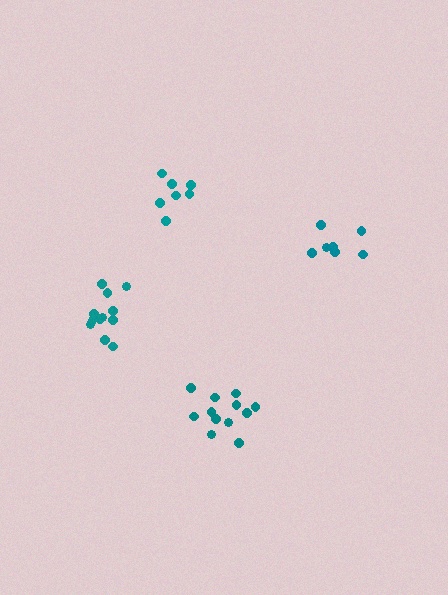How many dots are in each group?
Group 1: 12 dots, Group 2: 7 dots, Group 3: 7 dots, Group 4: 13 dots (39 total).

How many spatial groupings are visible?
There are 4 spatial groupings.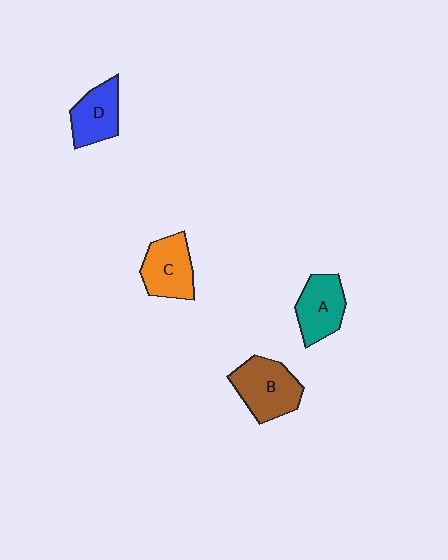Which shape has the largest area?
Shape B (brown).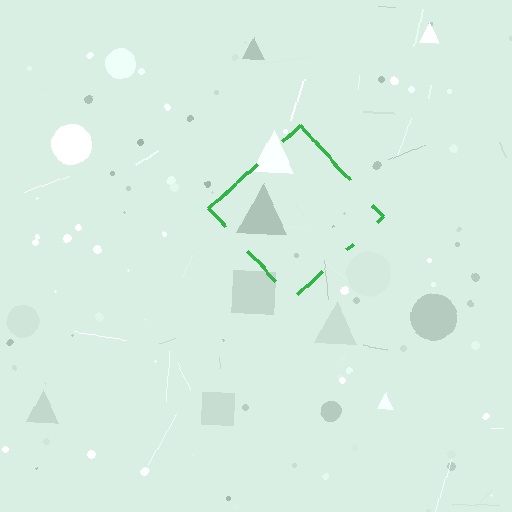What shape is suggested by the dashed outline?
The dashed outline suggests a diamond.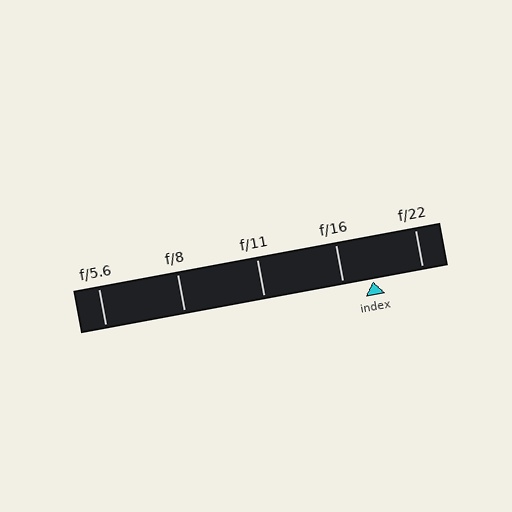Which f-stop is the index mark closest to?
The index mark is closest to f/16.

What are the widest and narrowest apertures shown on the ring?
The widest aperture shown is f/5.6 and the narrowest is f/22.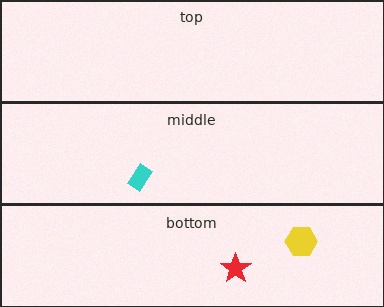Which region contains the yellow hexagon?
The bottom region.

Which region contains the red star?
The bottom region.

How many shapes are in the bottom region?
2.